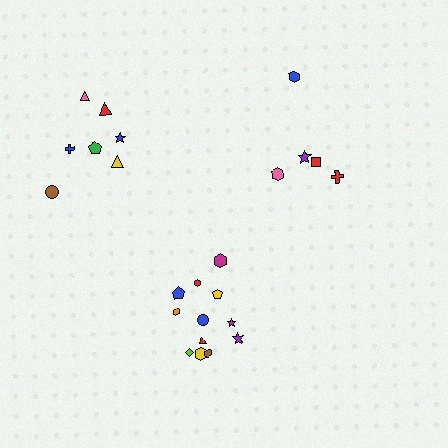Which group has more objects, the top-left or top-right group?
The top-left group.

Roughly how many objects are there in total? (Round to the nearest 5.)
Roughly 25 objects in total.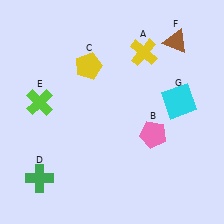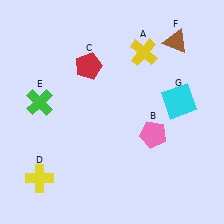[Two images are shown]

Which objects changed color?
C changed from yellow to red. D changed from green to yellow. E changed from lime to green.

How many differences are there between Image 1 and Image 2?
There are 3 differences between the two images.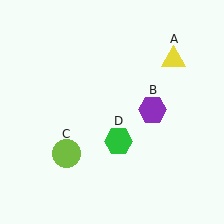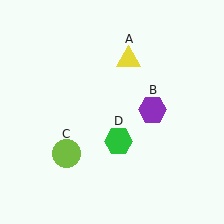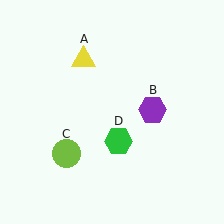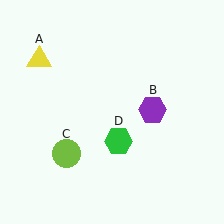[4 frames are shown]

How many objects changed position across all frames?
1 object changed position: yellow triangle (object A).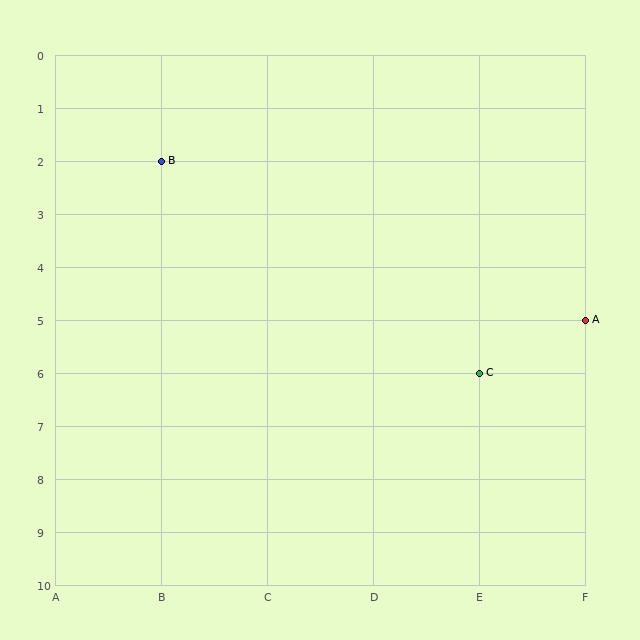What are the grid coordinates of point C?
Point C is at grid coordinates (E, 6).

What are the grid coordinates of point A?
Point A is at grid coordinates (F, 5).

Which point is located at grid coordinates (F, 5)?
Point A is at (F, 5).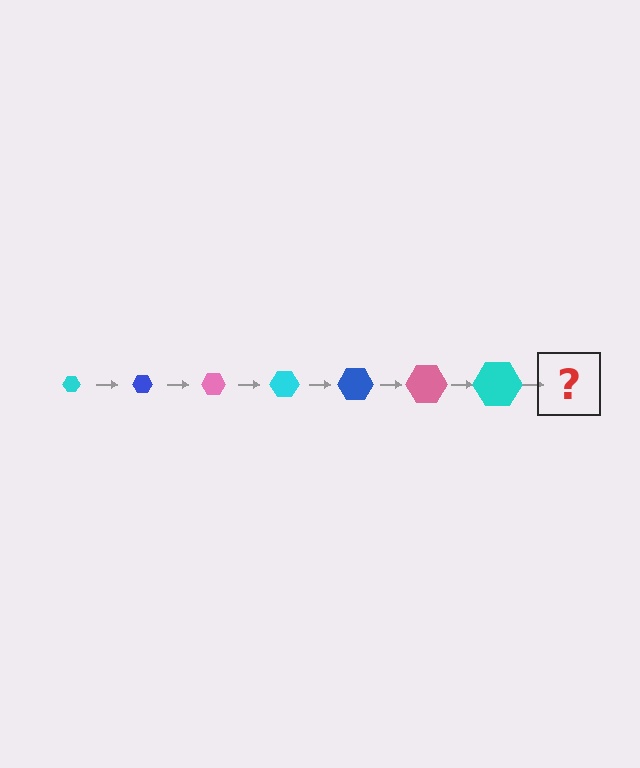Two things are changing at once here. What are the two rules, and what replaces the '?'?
The two rules are that the hexagon grows larger each step and the color cycles through cyan, blue, and pink. The '?' should be a blue hexagon, larger than the previous one.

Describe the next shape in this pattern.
It should be a blue hexagon, larger than the previous one.